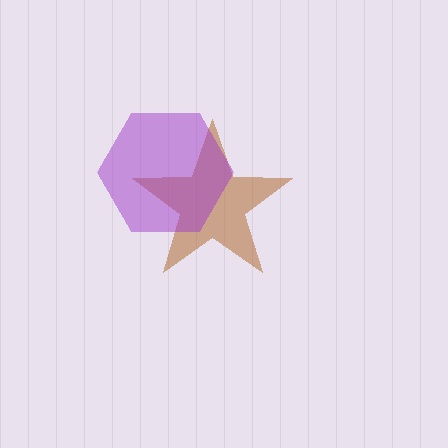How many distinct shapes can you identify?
There are 2 distinct shapes: a brown star, a purple hexagon.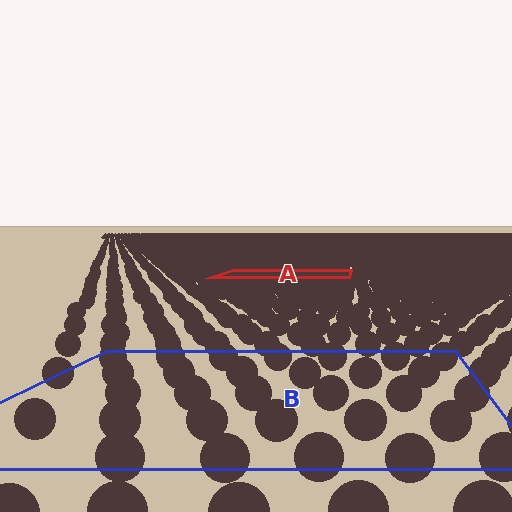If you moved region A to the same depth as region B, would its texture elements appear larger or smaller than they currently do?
They would appear larger. At a closer depth, the same texture elements are projected at a bigger on-screen size.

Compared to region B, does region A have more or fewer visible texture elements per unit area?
Region A has more texture elements per unit area — they are packed more densely because it is farther away.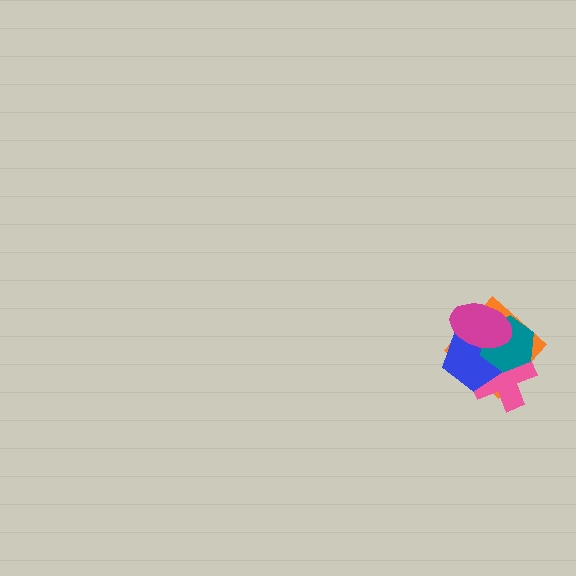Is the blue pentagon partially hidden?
Yes, it is partially covered by another shape.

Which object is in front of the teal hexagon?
The magenta ellipse is in front of the teal hexagon.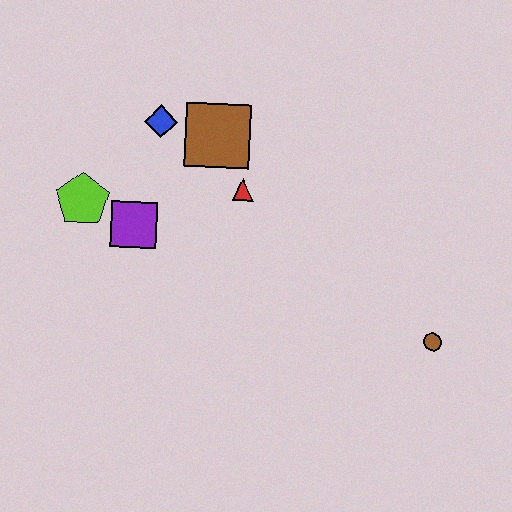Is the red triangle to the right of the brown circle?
No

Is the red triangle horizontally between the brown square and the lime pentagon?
No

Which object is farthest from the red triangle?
The brown circle is farthest from the red triangle.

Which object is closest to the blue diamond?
The brown square is closest to the blue diamond.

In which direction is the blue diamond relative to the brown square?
The blue diamond is to the left of the brown square.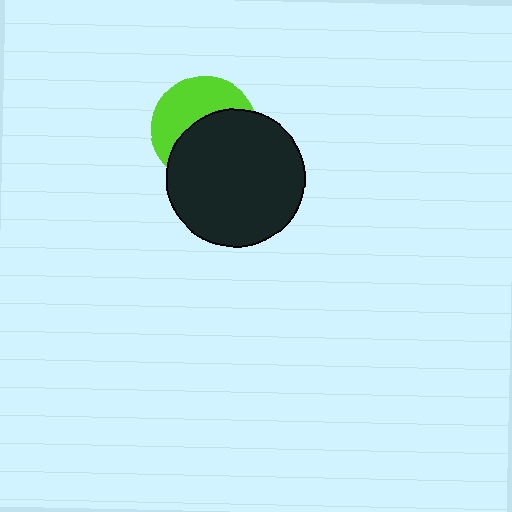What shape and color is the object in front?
The object in front is a black circle.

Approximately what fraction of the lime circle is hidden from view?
Roughly 55% of the lime circle is hidden behind the black circle.